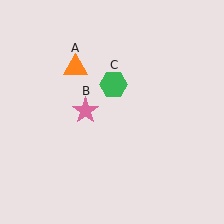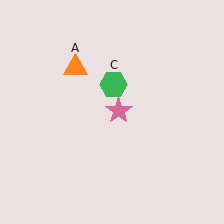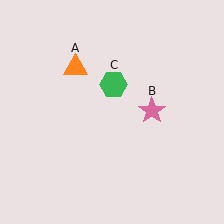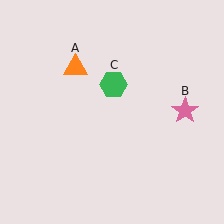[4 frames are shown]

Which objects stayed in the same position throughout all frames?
Orange triangle (object A) and green hexagon (object C) remained stationary.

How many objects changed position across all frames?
1 object changed position: pink star (object B).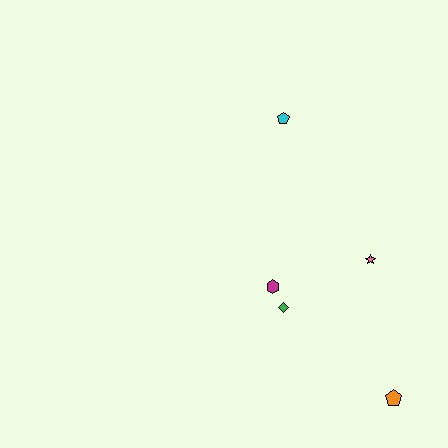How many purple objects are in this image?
There are no purple objects.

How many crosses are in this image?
There are no crosses.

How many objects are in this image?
There are 5 objects.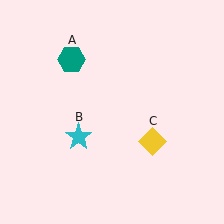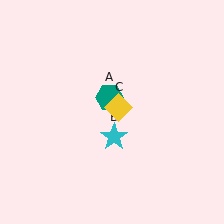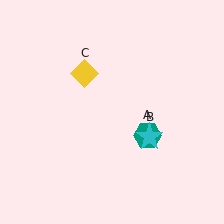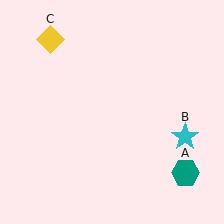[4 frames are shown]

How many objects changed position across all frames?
3 objects changed position: teal hexagon (object A), cyan star (object B), yellow diamond (object C).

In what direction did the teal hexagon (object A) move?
The teal hexagon (object A) moved down and to the right.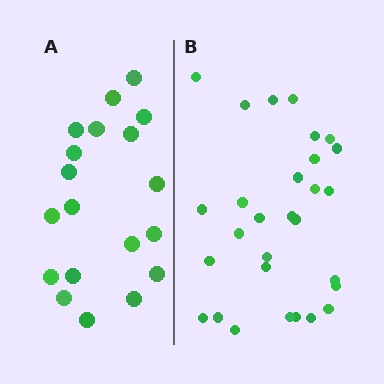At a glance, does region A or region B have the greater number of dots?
Region B (the right region) has more dots.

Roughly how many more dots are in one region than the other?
Region B has roughly 10 or so more dots than region A.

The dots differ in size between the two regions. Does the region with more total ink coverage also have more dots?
No. Region A has more total ink coverage because its dots are larger, but region B actually contains more individual dots. Total area can be misleading — the number of items is what matters here.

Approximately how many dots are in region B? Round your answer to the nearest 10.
About 30 dots. (The exact count is 29, which rounds to 30.)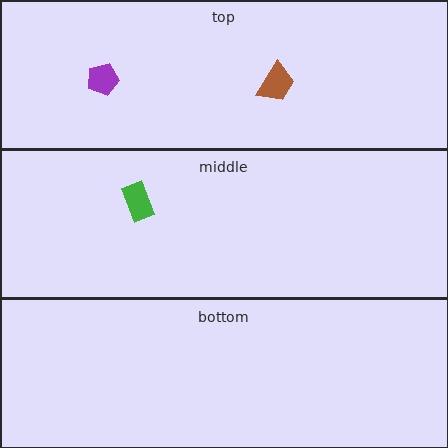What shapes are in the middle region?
The green rectangle.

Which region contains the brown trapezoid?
The top region.